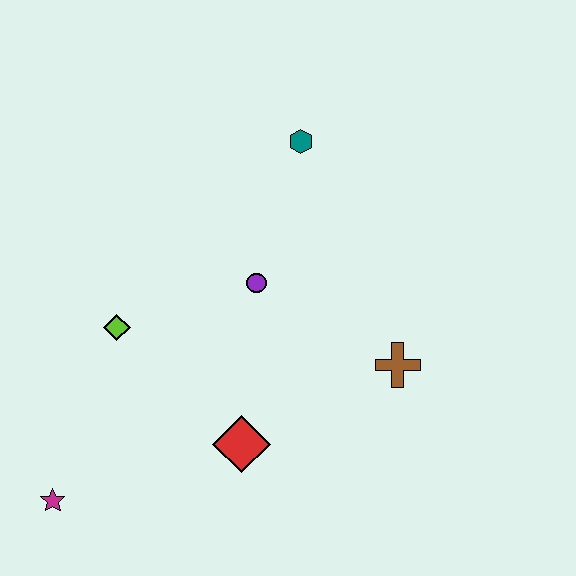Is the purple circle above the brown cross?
Yes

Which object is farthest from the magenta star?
The teal hexagon is farthest from the magenta star.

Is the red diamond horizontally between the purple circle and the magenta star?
Yes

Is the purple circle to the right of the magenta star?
Yes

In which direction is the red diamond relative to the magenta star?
The red diamond is to the right of the magenta star.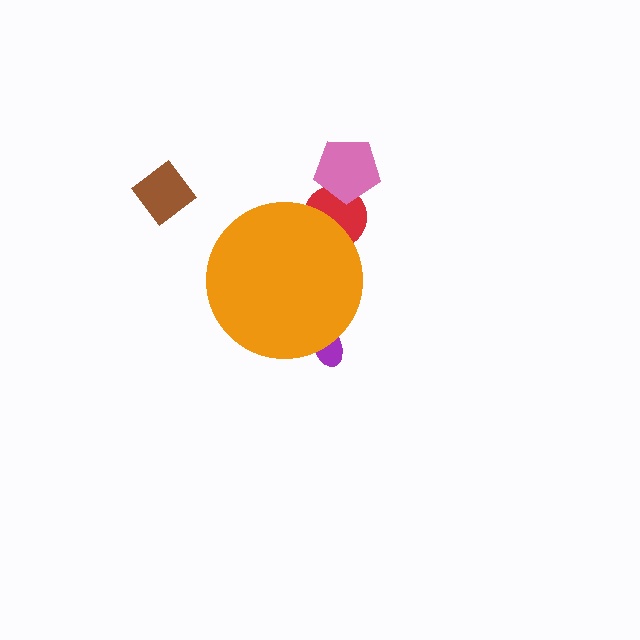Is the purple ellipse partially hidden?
Yes, the purple ellipse is partially hidden behind the orange circle.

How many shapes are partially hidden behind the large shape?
2 shapes are partially hidden.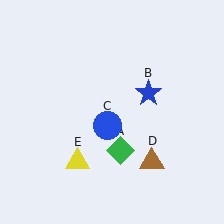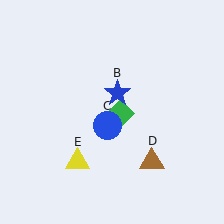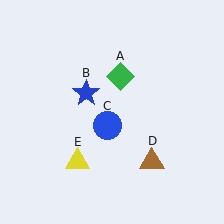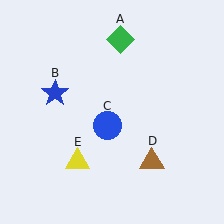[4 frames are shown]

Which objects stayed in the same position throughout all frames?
Blue circle (object C) and brown triangle (object D) and yellow triangle (object E) remained stationary.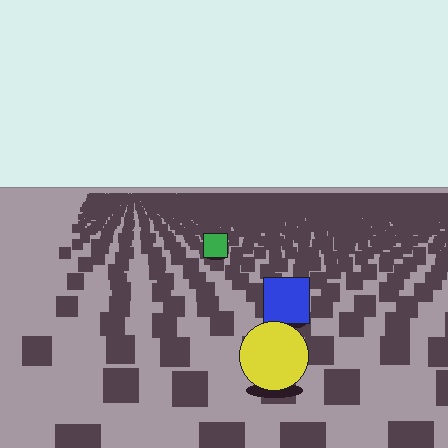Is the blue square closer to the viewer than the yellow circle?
No. The yellow circle is closer — you can tell from the texture gradient: the ground texture is coarser near it.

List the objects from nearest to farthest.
From nearest to farthest: the yellow circle, the blue square, the green square.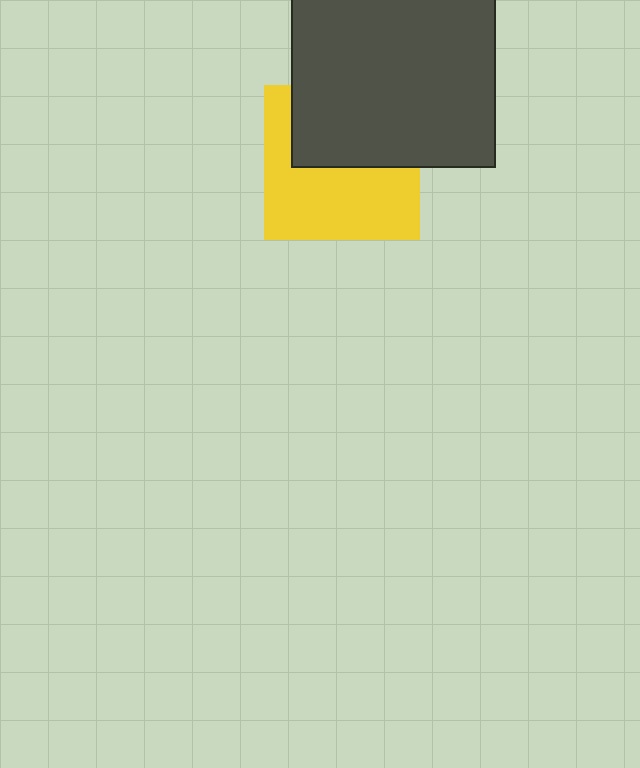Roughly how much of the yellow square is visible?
About half of it is visible (roughly 56%).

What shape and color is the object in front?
The object in front is a dark gray rectangle.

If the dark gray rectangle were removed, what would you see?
You would see the complete yellow square.